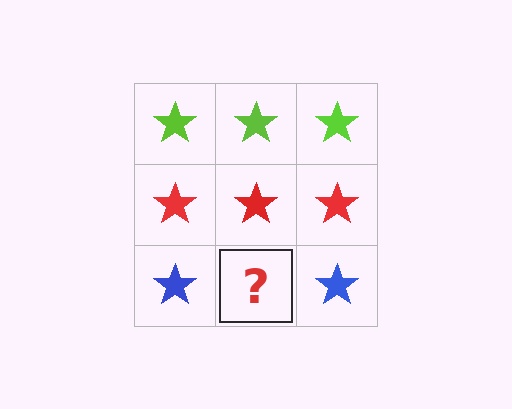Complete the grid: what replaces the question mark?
The question mark should be replaced with a blue star.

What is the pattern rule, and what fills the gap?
The rule is that each row has a consistent color. The gap should be filled with a blue star.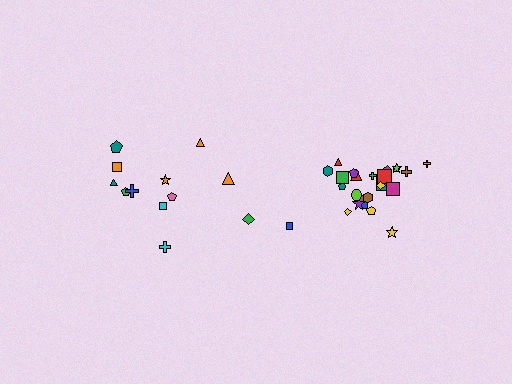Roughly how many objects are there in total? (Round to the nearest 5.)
Roughly 35 objects in total.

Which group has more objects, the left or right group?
The right group.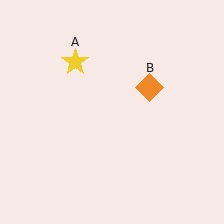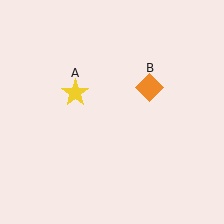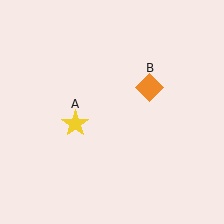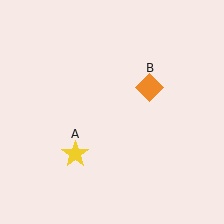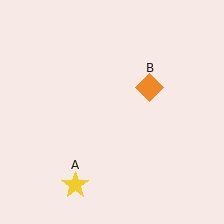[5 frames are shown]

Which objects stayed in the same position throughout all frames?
Orange diamond (object B) remained stationary.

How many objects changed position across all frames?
1 object changed position: yellow star (object A).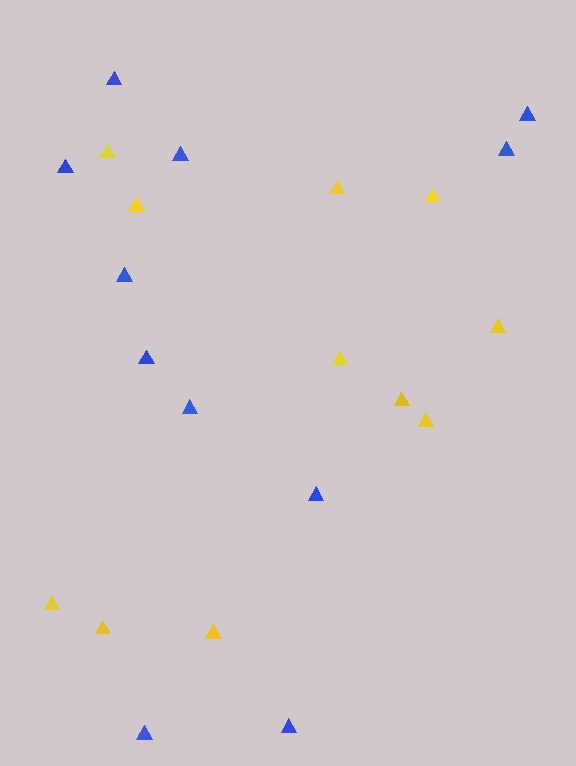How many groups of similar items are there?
There are 2 groups: one group of yellow triangles (11) and one group of blue triangles (11).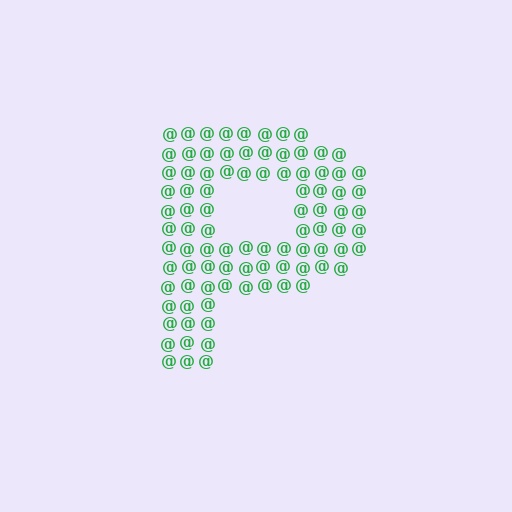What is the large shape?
The large shape is the letter P.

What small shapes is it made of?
It is made of small at signs.